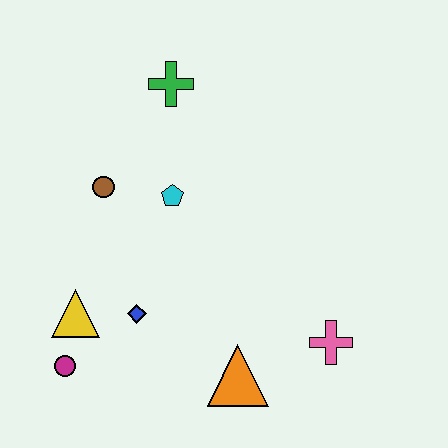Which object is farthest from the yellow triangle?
The pink cross is farthest from the yellow triangle.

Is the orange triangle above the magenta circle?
No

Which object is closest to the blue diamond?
The yellow triangle is closest to the blue diamond.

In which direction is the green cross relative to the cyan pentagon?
The green cross is above the cyan pentagon.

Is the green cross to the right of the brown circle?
Yes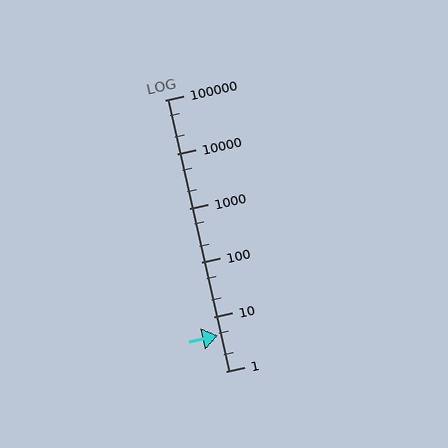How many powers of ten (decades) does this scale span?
The scale spans 5 decades, from 1 to 100000.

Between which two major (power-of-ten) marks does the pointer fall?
The pointer is between 1 and 10.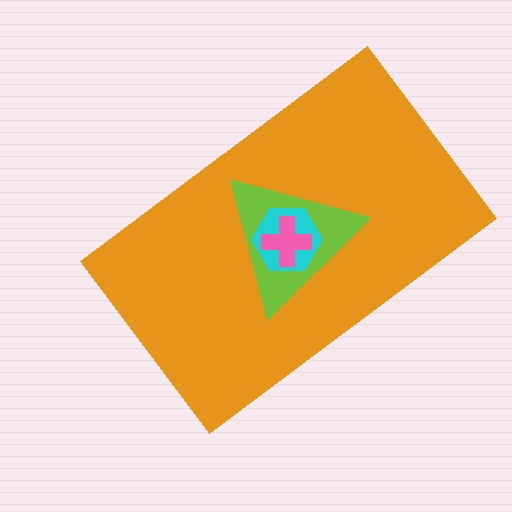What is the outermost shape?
The orange rectangle.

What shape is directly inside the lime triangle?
The cyan hexagon.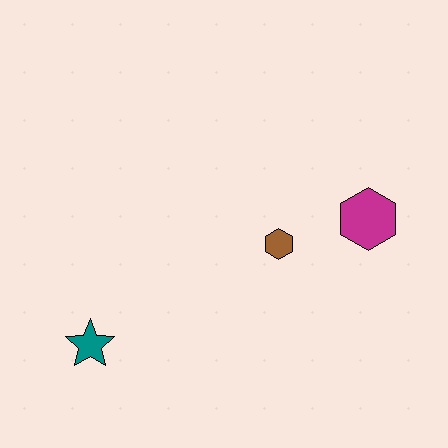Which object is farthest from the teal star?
The magenta hexagon is farthest from the teal star.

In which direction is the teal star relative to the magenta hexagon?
The teal star is to the left of the magenta hexagon.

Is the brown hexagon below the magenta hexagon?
Yes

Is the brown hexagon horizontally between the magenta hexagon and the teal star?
Yes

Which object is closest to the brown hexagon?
The magenta hexagon is closest to the brown hexagon.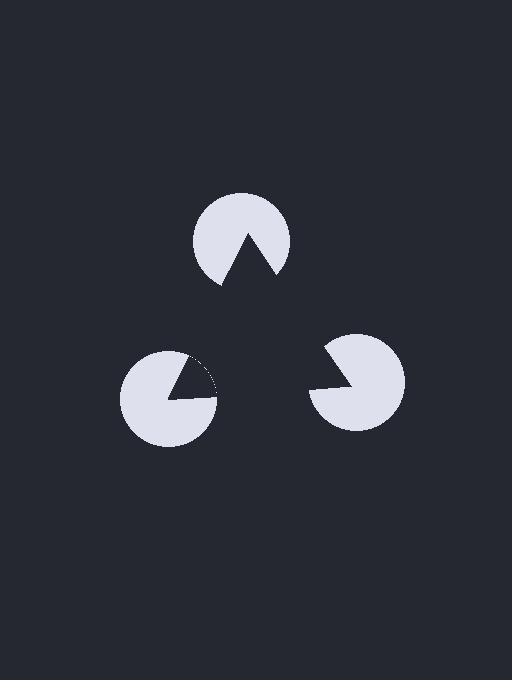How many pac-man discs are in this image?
There are 3 — one at each vertex of the illusory triangle.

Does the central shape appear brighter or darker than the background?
It typically appears slightly darker than the background, even though no actual brightness change is drawn.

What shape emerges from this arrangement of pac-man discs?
An illusory triangle — its edges are inferred from the aligned wedge cuts in the pac-man discs, not physically drawn.